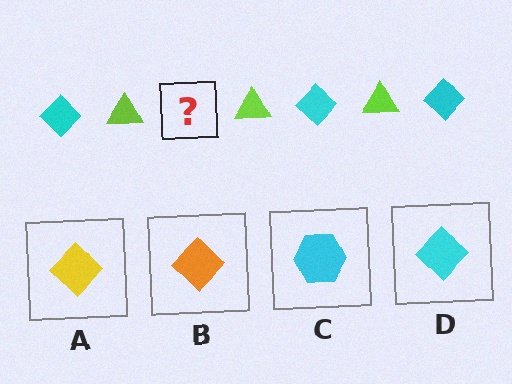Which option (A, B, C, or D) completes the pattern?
D.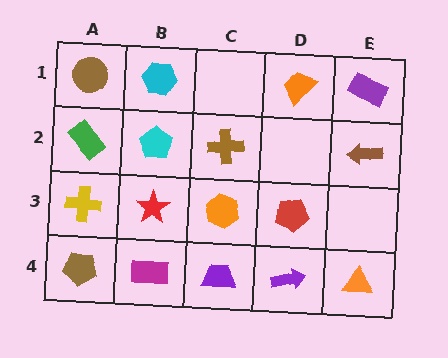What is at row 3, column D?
A red pentagon.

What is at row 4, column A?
A brown pentagon.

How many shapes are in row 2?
4 shapes.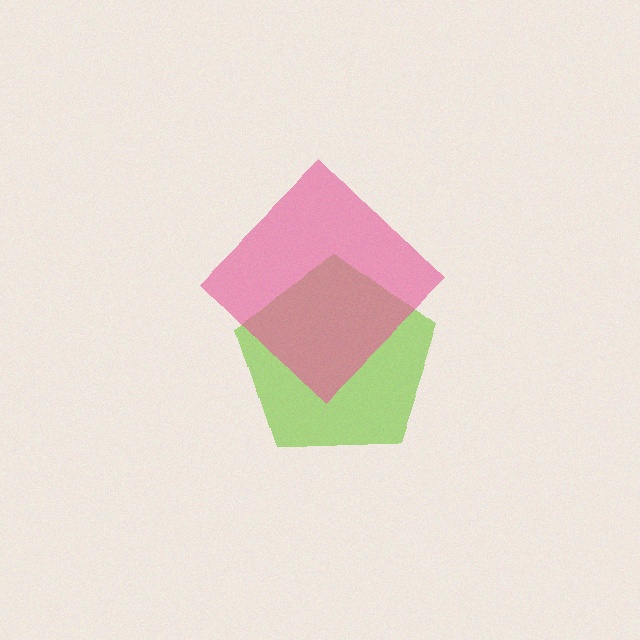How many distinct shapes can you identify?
There are 2 distinct shapes: a lime pentagon, a pink diamond.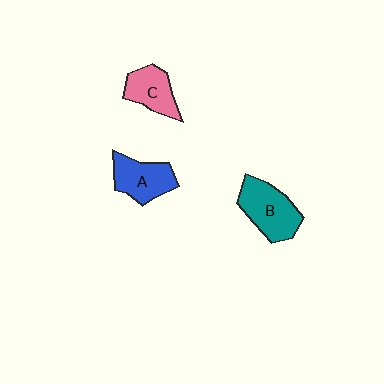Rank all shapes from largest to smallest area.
From largest to smallest: B (teal), A (blue), C (pink).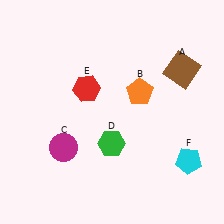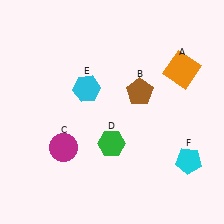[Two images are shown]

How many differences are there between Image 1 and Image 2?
There are 3 differences between the two images.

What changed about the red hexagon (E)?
In Image 1, E is red. In Image 2, it changed to cyan.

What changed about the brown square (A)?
In Image 1, A is brown. In Image 2, it changed to orange.